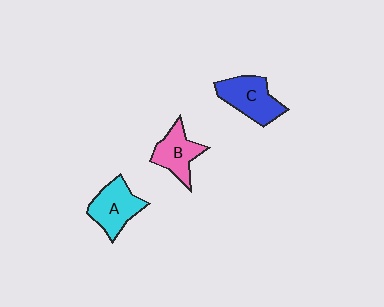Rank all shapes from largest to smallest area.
From largest to smallest: C (blue), A (cyan), B (pink).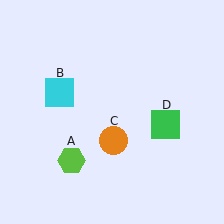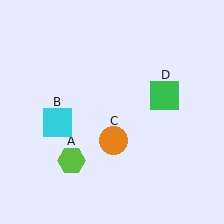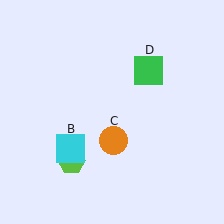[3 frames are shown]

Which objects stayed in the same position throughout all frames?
Lime hexagon (object A) and orange circle (object C) remained stationary.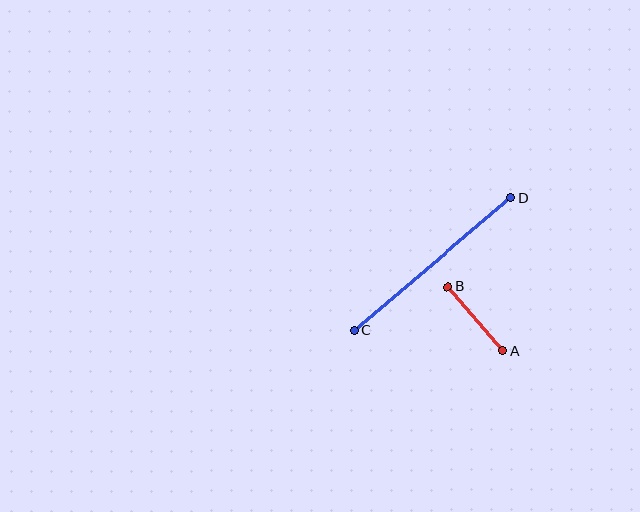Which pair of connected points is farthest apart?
Points C and D are farthest apart.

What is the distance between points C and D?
The distance is approximately 204 pixels.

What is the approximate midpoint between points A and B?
The midpoint is at approximately (476, 319) pixels.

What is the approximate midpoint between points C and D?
The midpoint is at approximately (433, 264) pixels.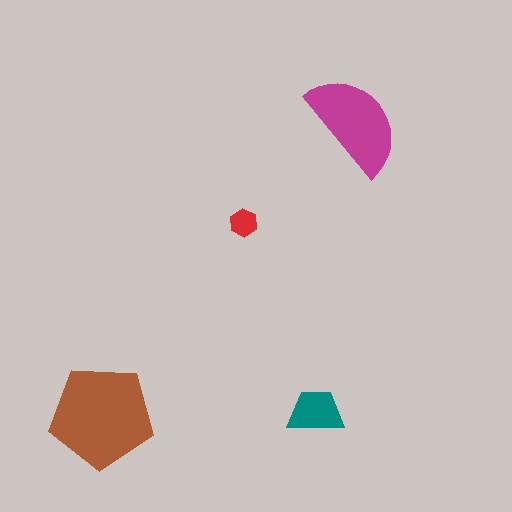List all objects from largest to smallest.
The brown pentagon, the magenta semicircle, the teal trapezoid, the red hexagon.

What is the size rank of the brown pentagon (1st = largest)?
1st.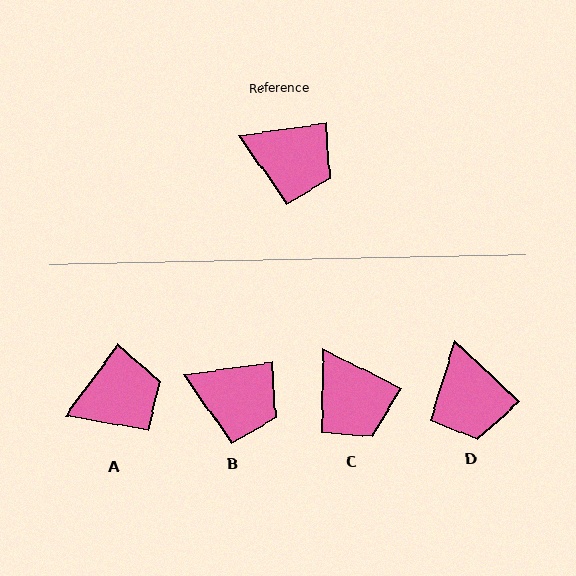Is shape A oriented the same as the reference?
No, it is off by about 46 degrees.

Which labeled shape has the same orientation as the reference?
B.